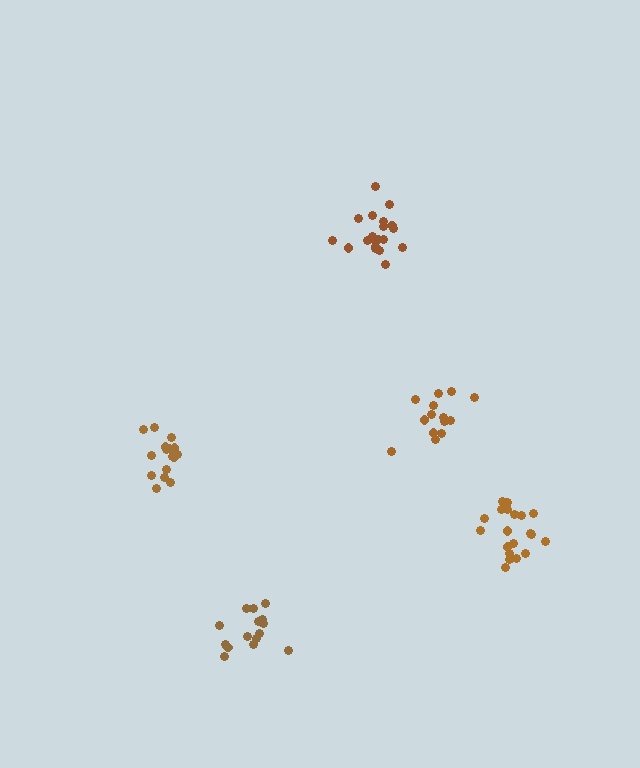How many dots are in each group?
Group 1: 16 dots, Group 2: 20 dots, Group 3: 14 dots, Group 4: 20 dots, Group 5: 15 dots (85 total).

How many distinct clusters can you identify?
There are 5 distinct clusters.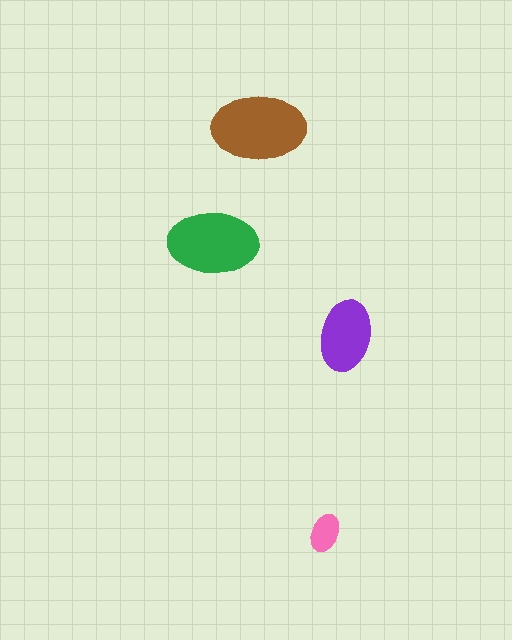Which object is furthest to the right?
The purple ellipse is rightmost.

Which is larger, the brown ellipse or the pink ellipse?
The brown one.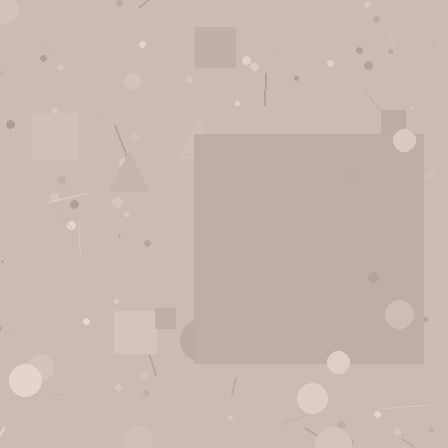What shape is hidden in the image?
A square is hidden in the image.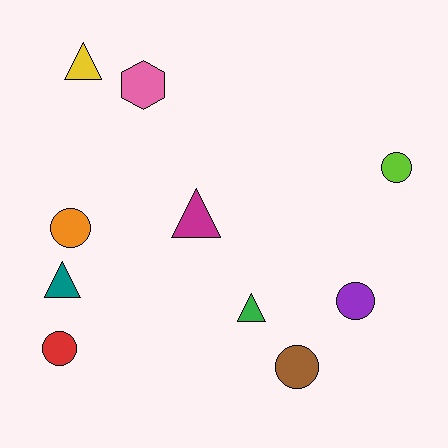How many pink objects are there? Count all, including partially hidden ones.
There is 1 pink object.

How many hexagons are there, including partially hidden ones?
There is 1 hexagon.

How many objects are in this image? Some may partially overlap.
There are 10 objects.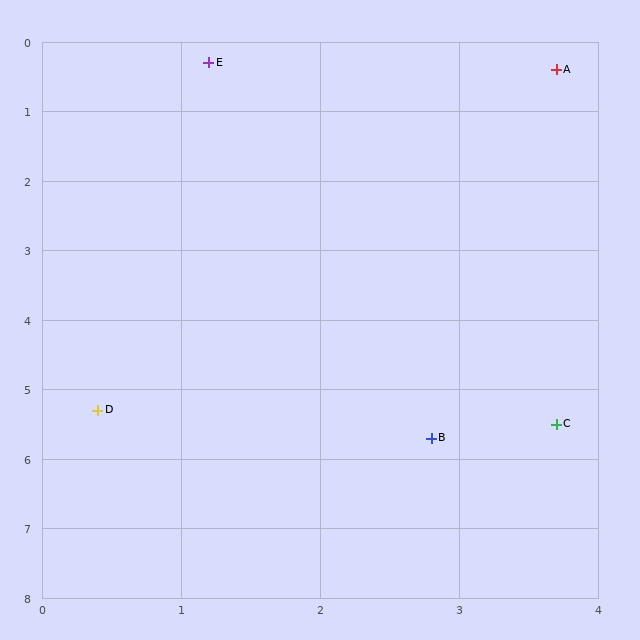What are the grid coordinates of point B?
Point B is at approximately (2.8, 5.7).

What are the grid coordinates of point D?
Point D is at approximately (0.4, 5.3).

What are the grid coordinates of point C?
Point C is at approximately (3.7, 5.5).